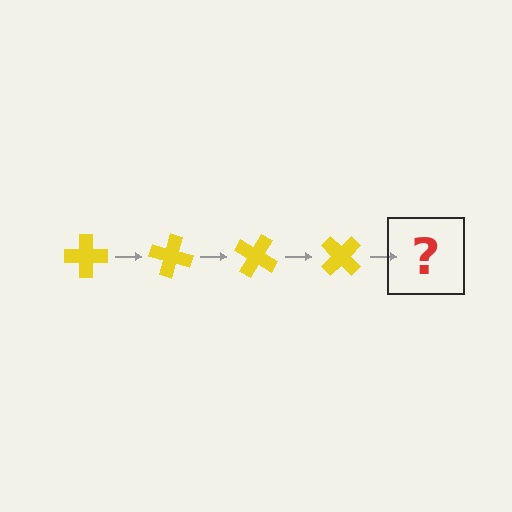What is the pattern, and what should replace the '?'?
The pattern is that the cross rotates 15 degrees each step. The '?' should be a yellow cross rotated 60 degrees.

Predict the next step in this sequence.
The next step is a yellow cross rotated 60 degrees.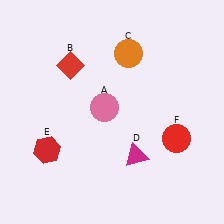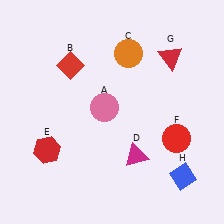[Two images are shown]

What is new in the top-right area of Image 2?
A red triangle (G) was added in the top-right area of Image 2.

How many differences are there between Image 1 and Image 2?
There are 2 differences between the two images.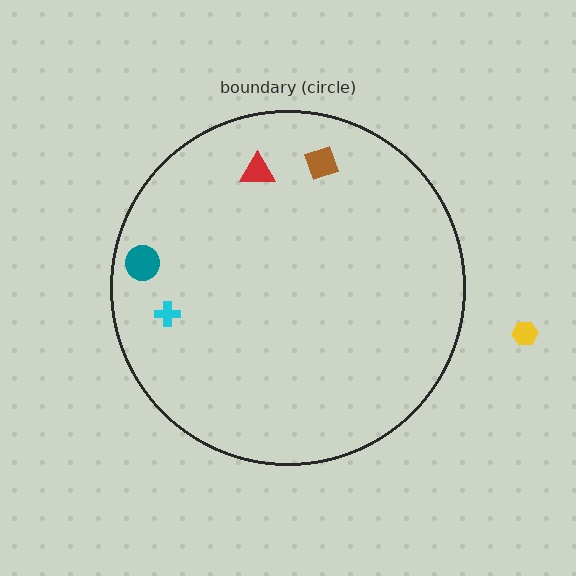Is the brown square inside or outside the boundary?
Inside.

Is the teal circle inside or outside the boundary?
Inside.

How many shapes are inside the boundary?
4 inside, 1 outside.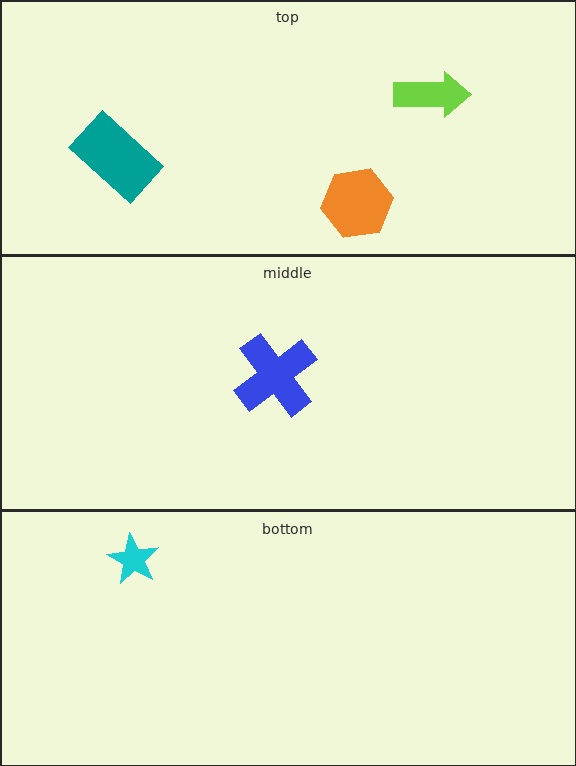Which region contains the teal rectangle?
The top region.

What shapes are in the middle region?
The blue cross.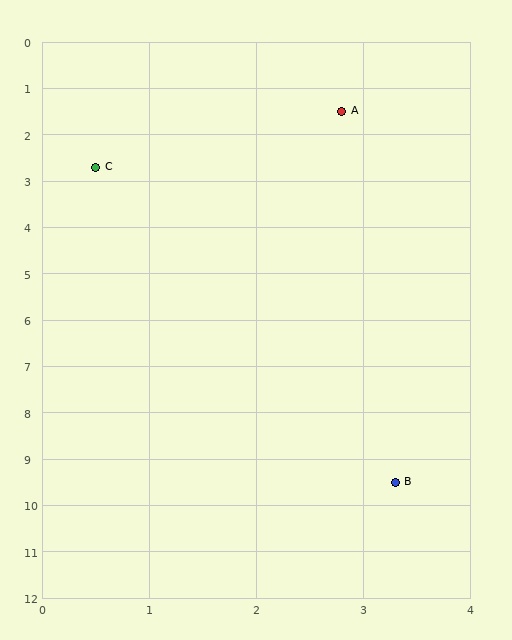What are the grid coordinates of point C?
Point C is at approximately (0.5, 2.7).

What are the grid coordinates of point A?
Point A is at approximately (2.8, 1.5).